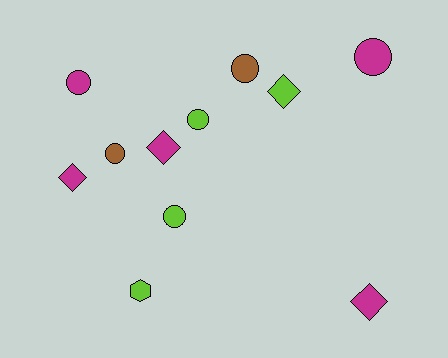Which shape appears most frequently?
Circle, with 6 objects.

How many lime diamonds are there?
There is 1 lime diamond.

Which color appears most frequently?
Magenta, with 5 objects.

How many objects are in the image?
There are 11 objects.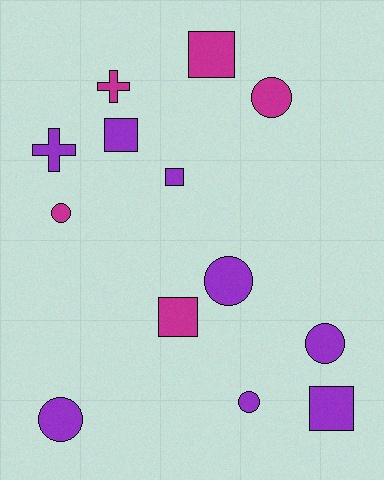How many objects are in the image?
There are 13 objects.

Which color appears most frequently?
Purple, with 8 objects.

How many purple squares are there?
There are 3 purple squares.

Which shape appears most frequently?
Circle, with 6 objects.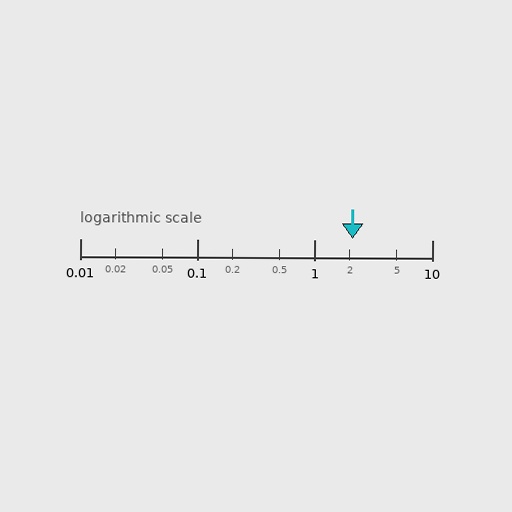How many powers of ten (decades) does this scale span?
The scale spans 3 decades, from 0.01 to 10.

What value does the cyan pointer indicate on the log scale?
The pointer indicates approximately 2.1.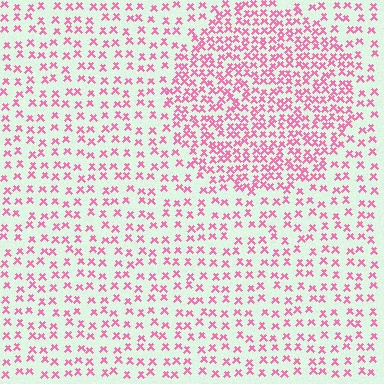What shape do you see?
I see a circle.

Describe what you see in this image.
The image contains small pink elements arranged at two different densities. A circle-shaped region is visible where the elements are more densely packed than the surrounding area.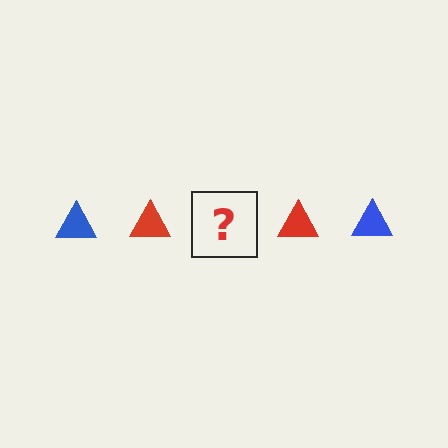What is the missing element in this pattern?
The missing element is a blue triangle.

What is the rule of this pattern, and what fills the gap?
The rule is that the pattern cycles through blue, red triangles. The gap should be filled with a blue triangle.